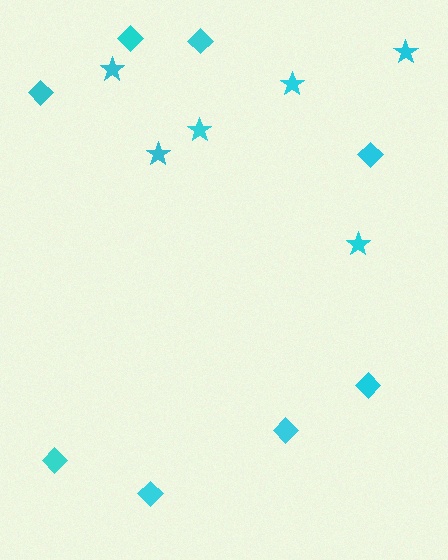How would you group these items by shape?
There are 2 groups: one group of stars (6) and one group of diamonds (8).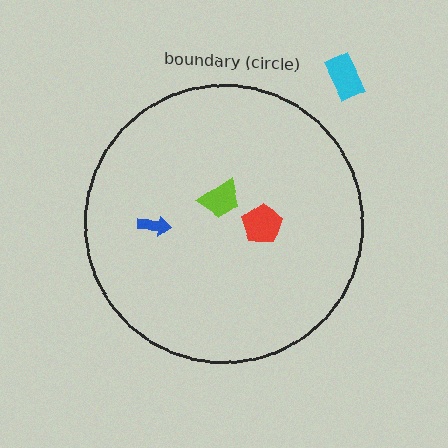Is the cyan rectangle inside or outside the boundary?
Outside.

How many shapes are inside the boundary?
3 inside, 1 outside.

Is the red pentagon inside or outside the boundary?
Inside.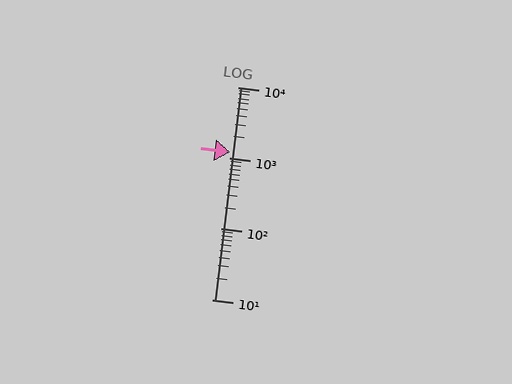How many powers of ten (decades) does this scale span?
The scale spans 3 decades, from 10 to 10000.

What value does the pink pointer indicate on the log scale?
The pointer indicates approximately 1200.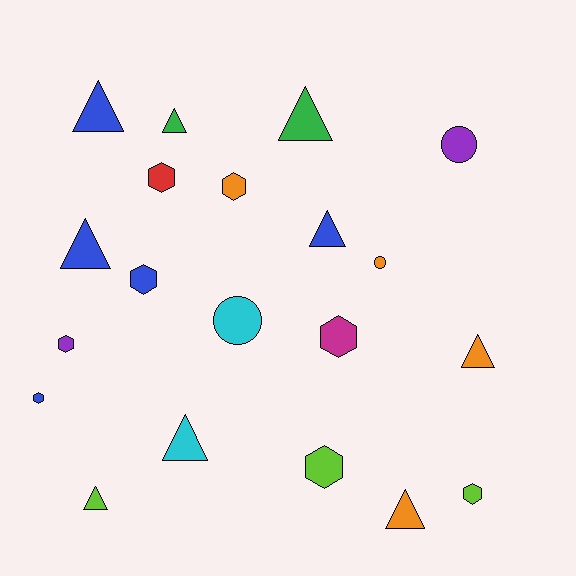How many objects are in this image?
There are 20 objects.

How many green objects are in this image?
There are 2 green objects.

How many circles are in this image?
There are 3 circles.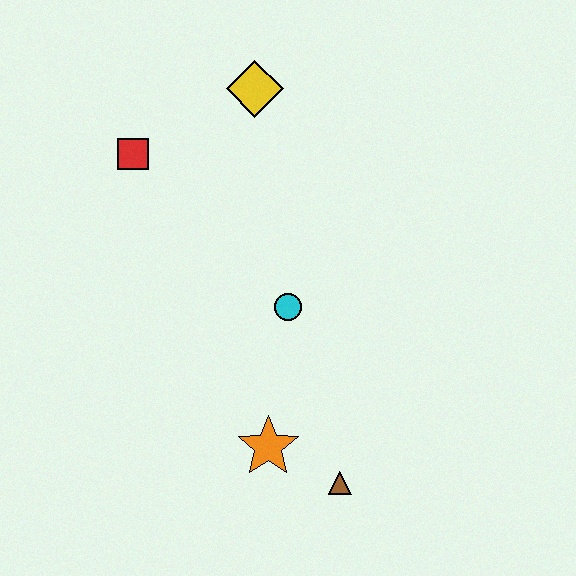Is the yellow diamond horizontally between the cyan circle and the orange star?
No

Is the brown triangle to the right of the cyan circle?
Yes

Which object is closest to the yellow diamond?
The red square is closest to the yellow diamond.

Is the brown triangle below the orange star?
Yes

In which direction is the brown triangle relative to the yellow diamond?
The brown triangle is below the yellow diamond.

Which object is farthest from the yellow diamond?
The brown triangle is farthest from the yellow diamond.